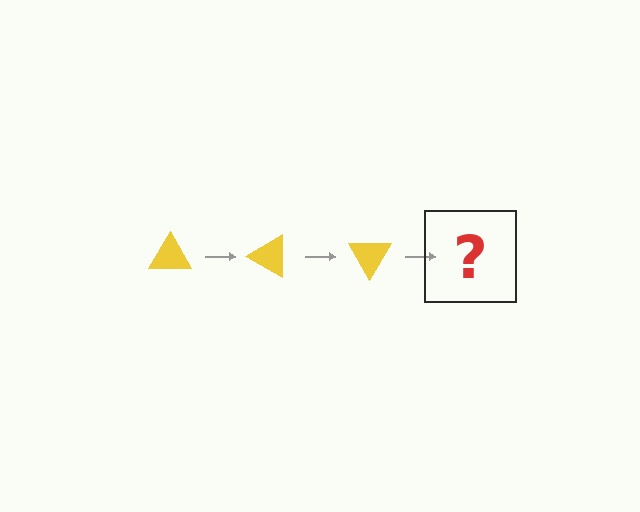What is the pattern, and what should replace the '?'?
The pattern is that the triangle rotates 30 degrees each step. The '?' should be a yellow triangle rotated 90 degrees.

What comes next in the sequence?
The next element should be a yellow triangle rotated 90 degrees.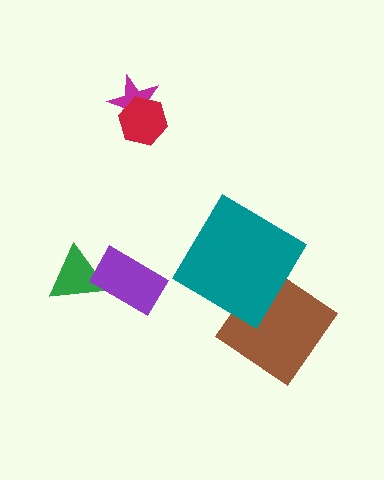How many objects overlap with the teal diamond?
1 object overlaps with the teal diamond.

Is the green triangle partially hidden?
Yes, it is partially covered by another shape.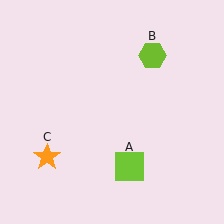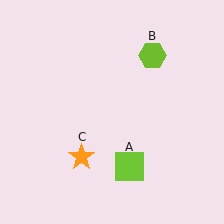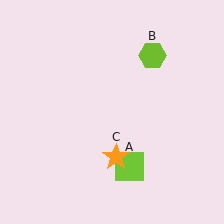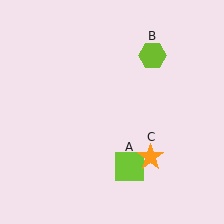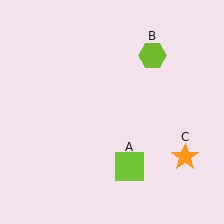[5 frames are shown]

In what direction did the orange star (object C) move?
The orange star (object C) moved right.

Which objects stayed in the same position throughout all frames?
Lime square (object A) and lime hexagon (object B) remained stationary.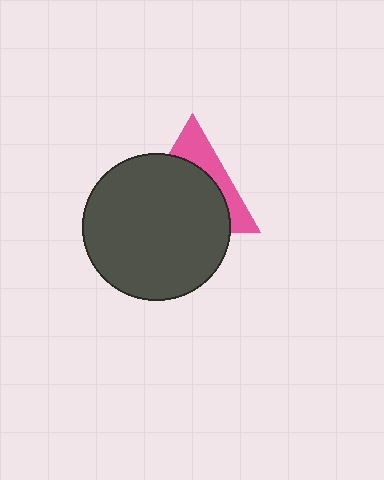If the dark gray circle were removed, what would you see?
You would see the complete pink triangle.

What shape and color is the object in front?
The object in front is a dark gray circle.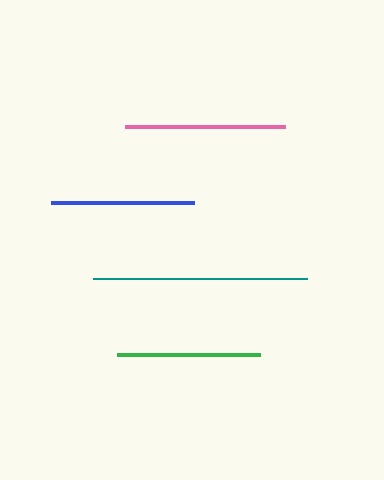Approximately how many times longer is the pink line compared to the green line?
The pink line is approximately 1.1 times the length of the green line.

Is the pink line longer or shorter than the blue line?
The pink line is longer than the blue line.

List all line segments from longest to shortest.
From longest to shortest: teal, pink, blue, green.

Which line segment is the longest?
The teal line is the longest at approximately 214 pixels.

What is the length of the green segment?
The green segment is approximately 143 pixels long.